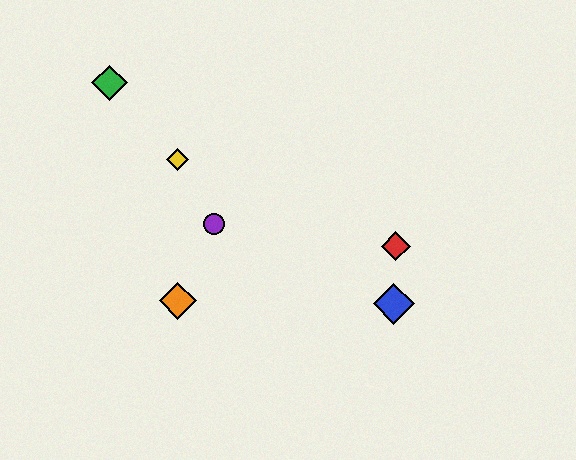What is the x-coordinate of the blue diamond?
The blue diamond is at x≈394.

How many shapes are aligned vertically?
2 shapes (the yellow diamond, the orange diamond) are aligned vertically.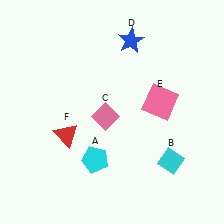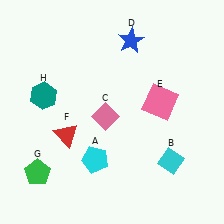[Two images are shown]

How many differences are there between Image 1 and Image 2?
There are 2 differences between the two images.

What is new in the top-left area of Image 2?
A teal hexagon (H) was added in the top-left area of Image 2.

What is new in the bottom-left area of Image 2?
A green pentagon (G) was added in the bottom-left area of Image 2.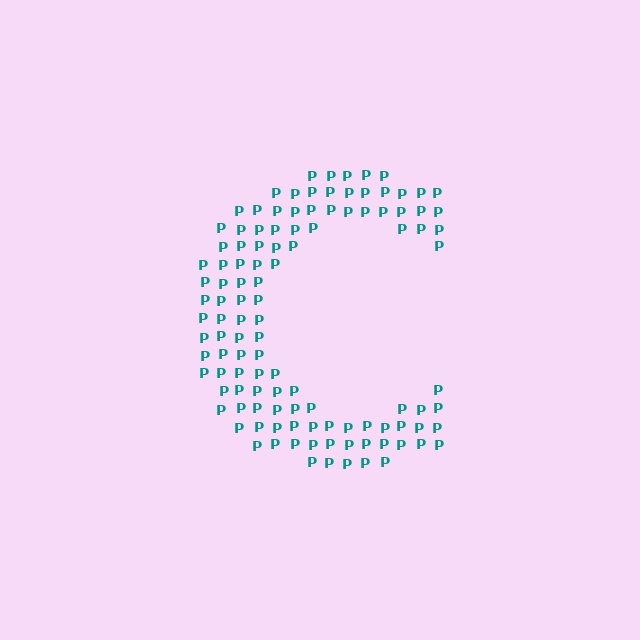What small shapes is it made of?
It is made of small letter P's.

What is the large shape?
The large shape is the letter C.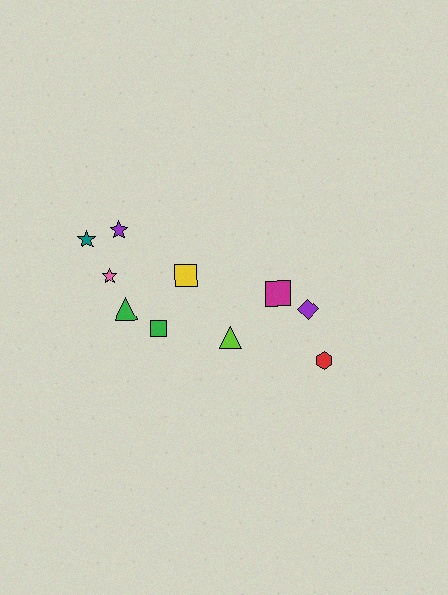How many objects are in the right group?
There are 4 objects.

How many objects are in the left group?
There are 6 objects.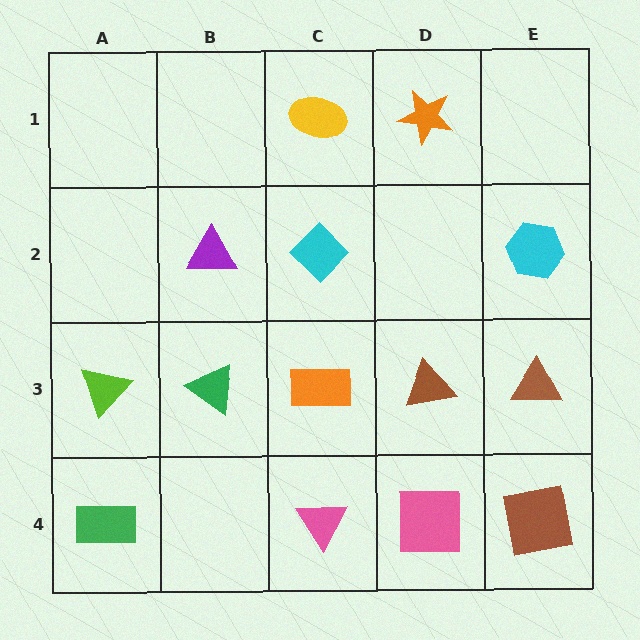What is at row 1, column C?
A yellow ellipse.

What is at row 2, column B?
A purple triangle.